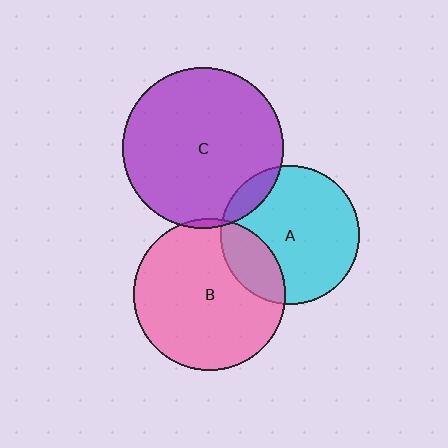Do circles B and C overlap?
Yes.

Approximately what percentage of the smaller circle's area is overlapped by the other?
Approximately 5%.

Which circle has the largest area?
Circle C (purple).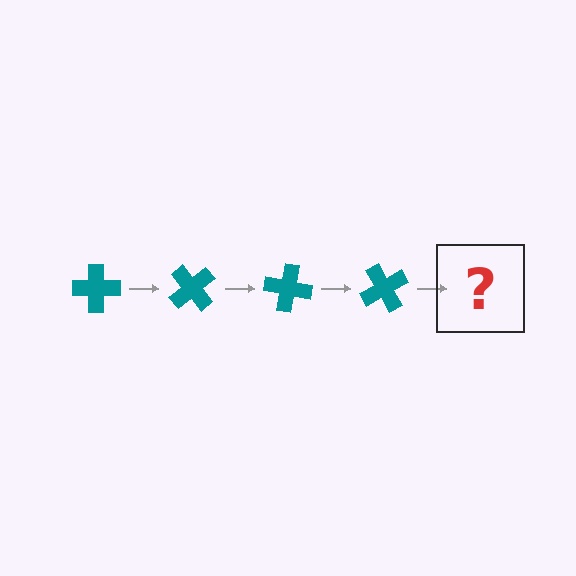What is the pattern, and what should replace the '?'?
The pattern is that the cross rotates 50 degrees each step. The '?' should be a teal cross rotated 200 degrees.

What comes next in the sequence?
The next element should be a teal cross rotated 200 degrees.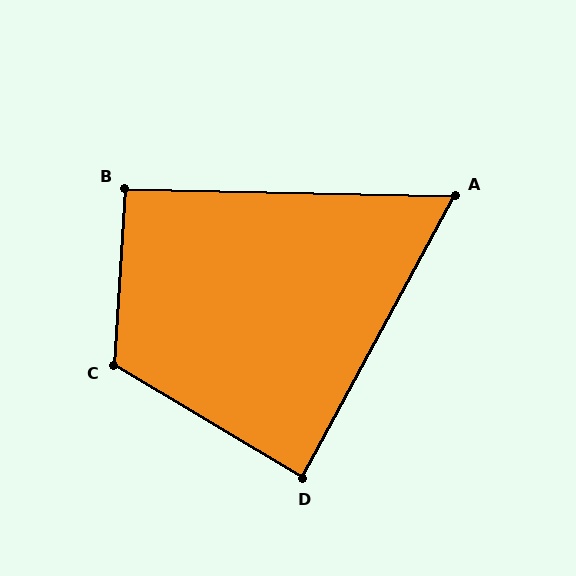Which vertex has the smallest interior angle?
A, at approximately 63 degrees.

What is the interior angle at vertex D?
Approximately 87 degrees (approximately right).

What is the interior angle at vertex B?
Approximately 93 degrees (approximately right).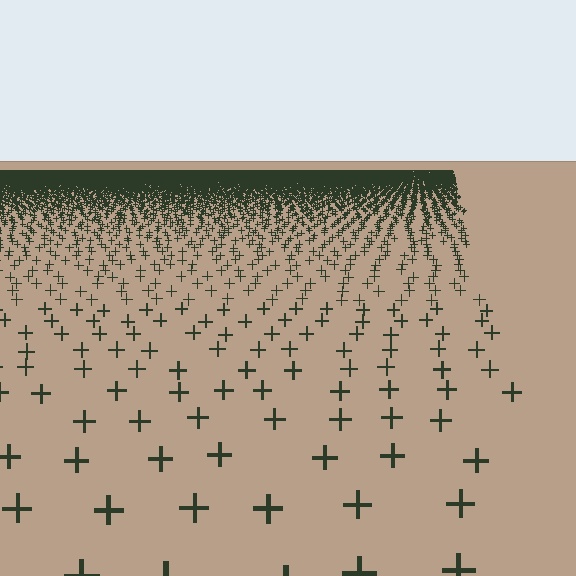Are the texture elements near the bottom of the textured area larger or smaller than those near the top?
Larger. Near the bottom, elements are closer to the viewer and appear at a bigger on-screen size.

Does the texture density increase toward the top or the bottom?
Density increases toward the top.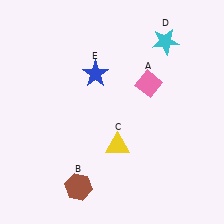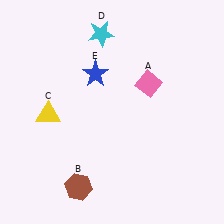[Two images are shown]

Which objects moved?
The objects that moved are: the yellow triangle (C), the cyan star (D).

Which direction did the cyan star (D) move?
The cyan star (D) moved left.